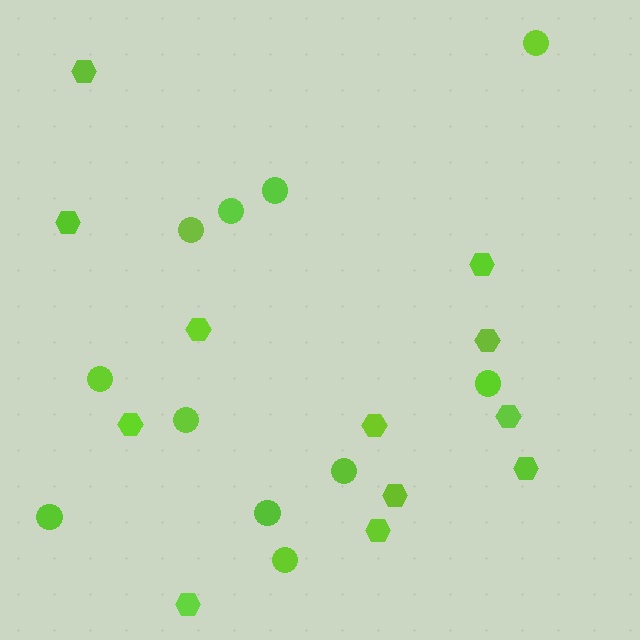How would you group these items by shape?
There are 2 groups: one group of circles (11) and one group of hexagons (12).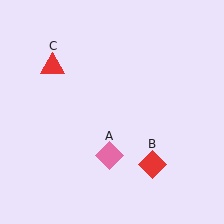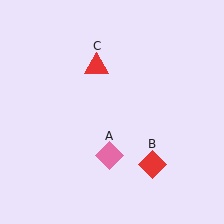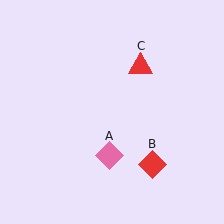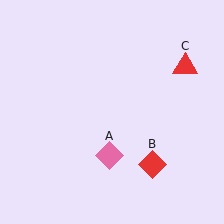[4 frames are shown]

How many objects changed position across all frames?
1 object changed position: red triangle (object C).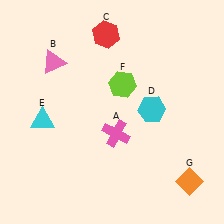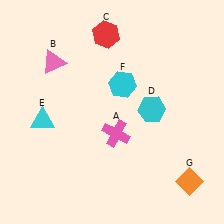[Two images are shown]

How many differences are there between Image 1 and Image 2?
There is 1 difference between the two images.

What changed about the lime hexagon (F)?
In Image 1, F is lime. In Image 2, it changed to cyan.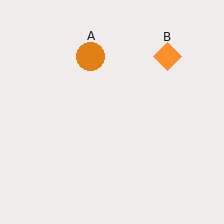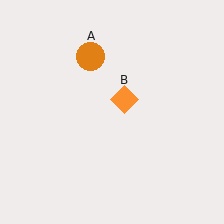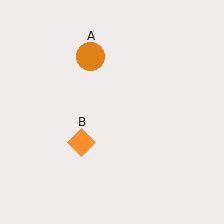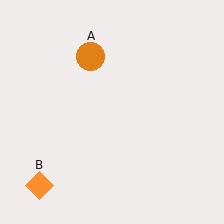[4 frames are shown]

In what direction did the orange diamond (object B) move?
The orange diamond (object B) moved down and to the left.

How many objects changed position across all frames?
1 object changed position: orange diamond (object B).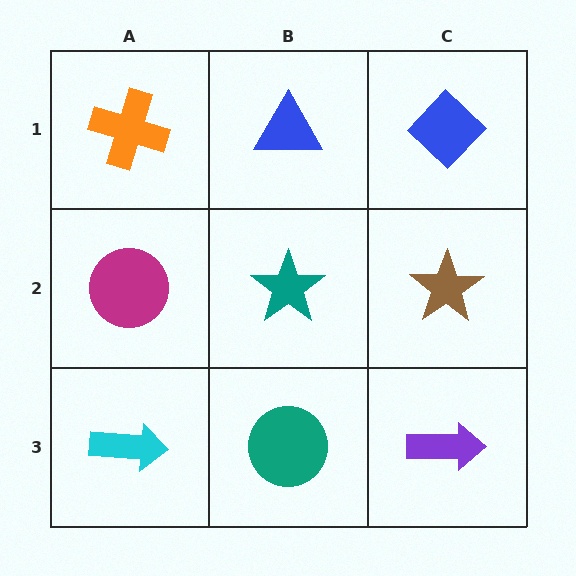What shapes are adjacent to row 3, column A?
A magenta circle (row 2, column A), a teal circle (row 3, column B).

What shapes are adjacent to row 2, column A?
An orange cross (row 1, column A), a cyan arrow (row 3, column A), a teal star (row 2, column B).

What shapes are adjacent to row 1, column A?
A magenta circle (row 2, column A), a blue triangle (row 1, column B).